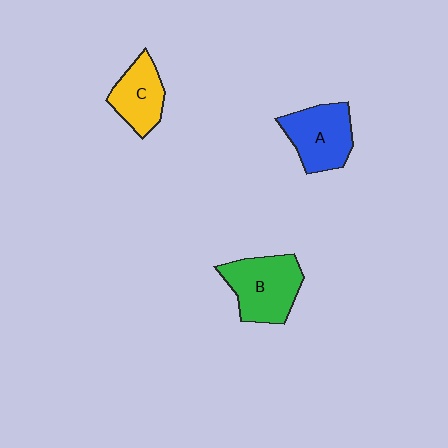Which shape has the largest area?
Shape B (green).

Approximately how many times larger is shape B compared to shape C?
Approximately 1.4 times.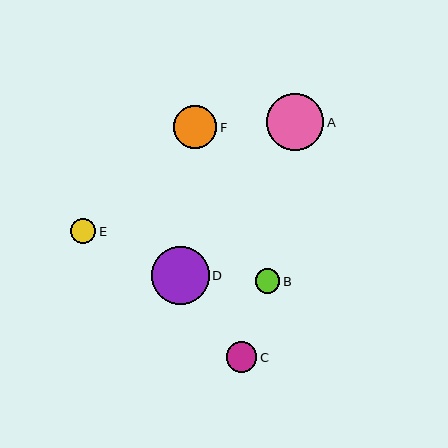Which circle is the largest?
Circle D is the largest with a size of approximately 58 pixels.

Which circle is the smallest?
Circle B is the smallest with a size of approximately 25 pixels.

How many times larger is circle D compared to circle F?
Circle D is approximately 1.3 times the size of circle F.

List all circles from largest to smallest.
From largest to smallest: D, A, F, C, E, B.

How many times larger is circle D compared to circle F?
Circle D is approximately 1.3 times the size of circle F.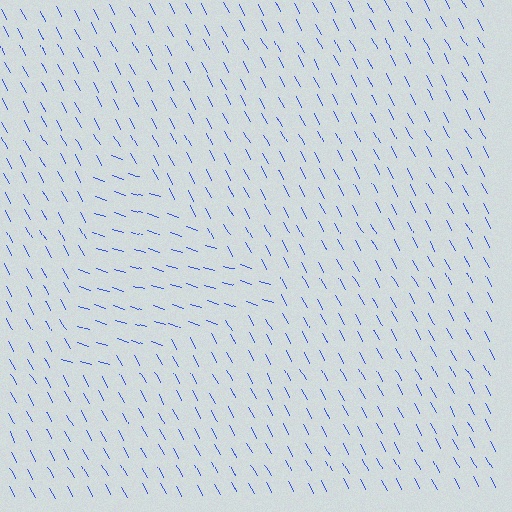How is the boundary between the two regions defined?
The boundary is defined purely by a change in line orientation (approximately 45 degrees difference). All lines are the same color and thickness.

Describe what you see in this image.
The image is filled with small blue line segments. A triangle region in the image has lines oriented differently from the surrounding lines, creating a visible texture boundary.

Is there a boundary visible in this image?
Yes, there is a texture boundary formed by a change in line orientation.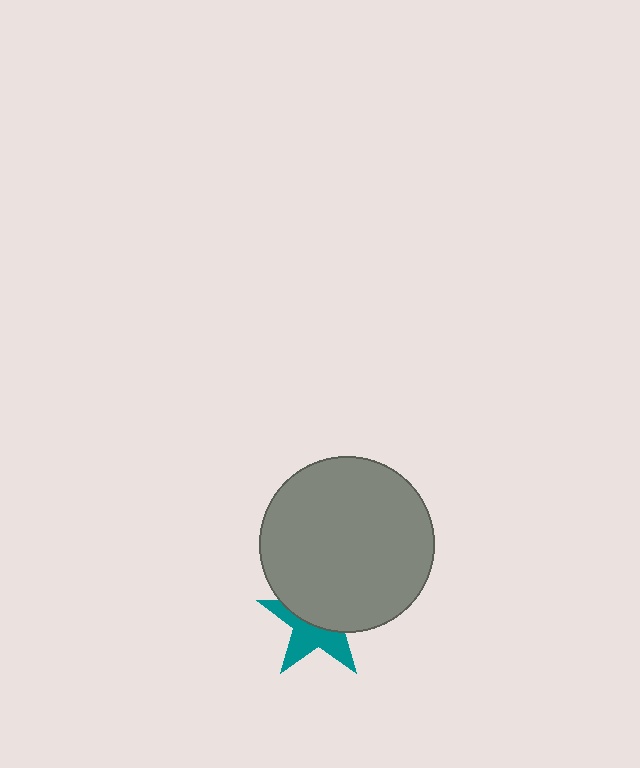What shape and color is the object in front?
The object in front is a gray circle.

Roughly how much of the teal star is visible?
About half of it is visible (roughly 46%).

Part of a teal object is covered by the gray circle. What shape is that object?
It is a star.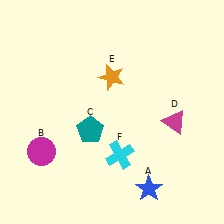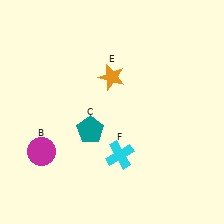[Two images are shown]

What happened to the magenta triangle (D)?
The magenta triangle (D) was removed in Image 2. It was in the bottom-right area of Image 1.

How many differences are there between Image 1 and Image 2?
There are 2 differences between the two images.